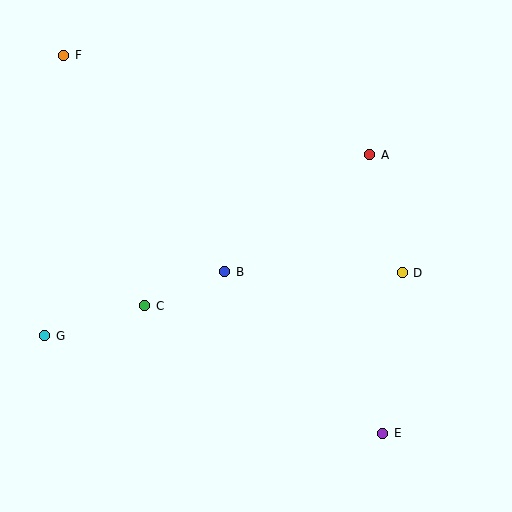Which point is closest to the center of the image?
Point B at (225, 272) is closest to the center.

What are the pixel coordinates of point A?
Point A is at (370, 155).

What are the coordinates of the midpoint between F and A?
The midpoint between F and A is at (217, 105).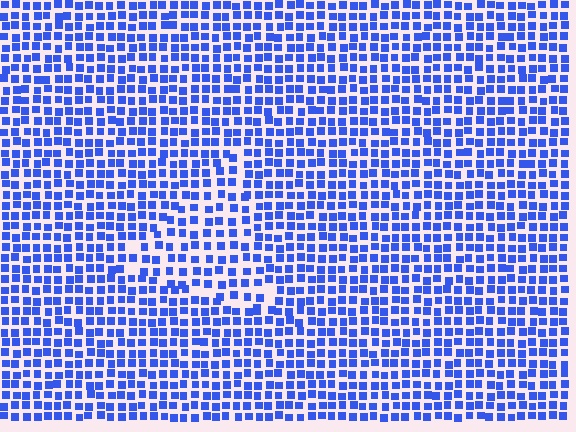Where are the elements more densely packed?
The elements are more densely packed outside the triangle boundary.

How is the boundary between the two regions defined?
The boundary is defined by a change in element density (approximately 1.4x ratio). All elements are the same color, size, and shape.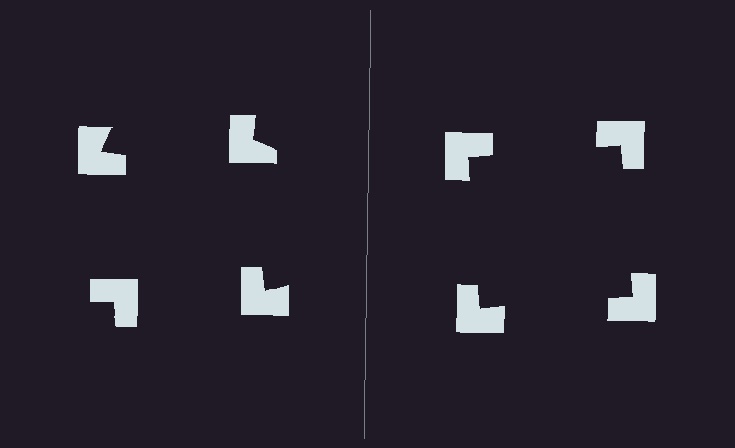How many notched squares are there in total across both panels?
8 — 4 on each side.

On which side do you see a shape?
An illusory square appears on the right side. On the left side the wedge cuts are rotated, so no coherent shape forms.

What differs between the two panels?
The notched squares are positioned identically on both sides; only the wedge orientations differ. On the right they align to a square; on the left they are misaligned.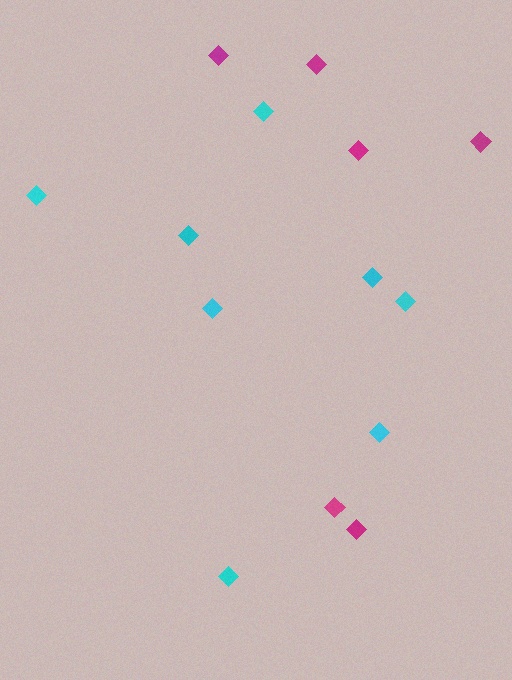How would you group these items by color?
There are 2 groups: one group of cyan diamonds (8) and one group of magenta diamonds (6).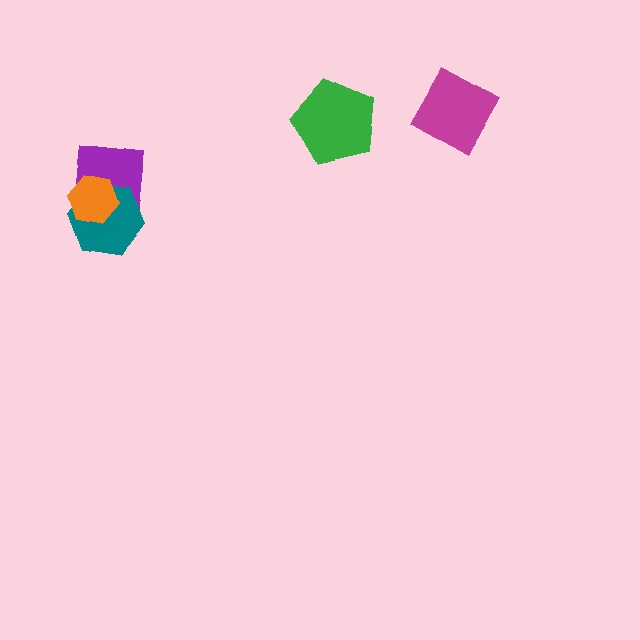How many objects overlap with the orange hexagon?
2 objects overlap with the orange hexagon.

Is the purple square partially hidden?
Yes, it is partially covered by another shape.